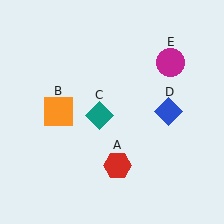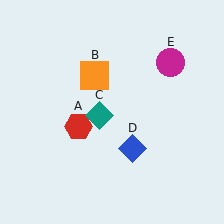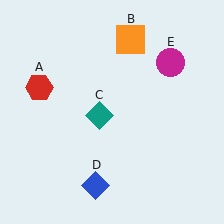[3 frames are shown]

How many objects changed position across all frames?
3 objects changed position: red hexagon (object A), orange square (object B), blue diamond (object D).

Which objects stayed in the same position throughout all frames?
Teal diamond (object C) and magenta circle (object E) remained stationary.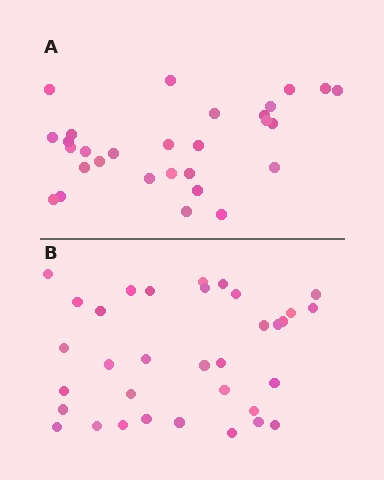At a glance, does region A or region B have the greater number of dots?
Region B (the bottom region) has more dots.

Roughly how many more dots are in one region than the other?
Region B has about 5 more dots than region A.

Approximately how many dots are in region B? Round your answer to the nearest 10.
About 30 dots. (The exact count is 34, which rounds to 30.)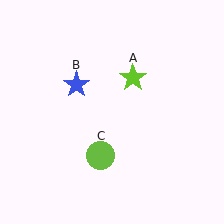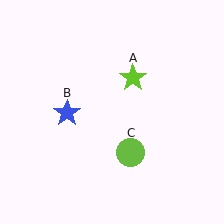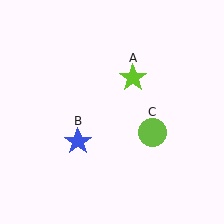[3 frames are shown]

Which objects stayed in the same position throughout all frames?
Lime star (object A) remained stationary.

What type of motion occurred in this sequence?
The blue star (object B), lime circle (object C) rotated counterclockwise around the center of the scene.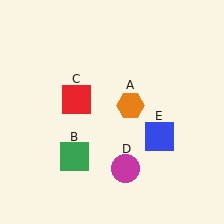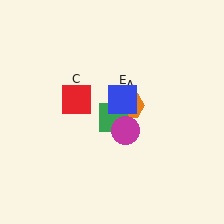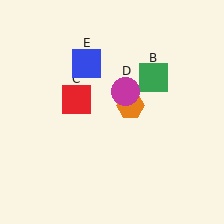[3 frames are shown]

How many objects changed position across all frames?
3 objects changed position: green square (object B), magenta circle (object D), blue square (object E).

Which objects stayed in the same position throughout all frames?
Orange hexagon (object A) and red square (object C) remained stationary.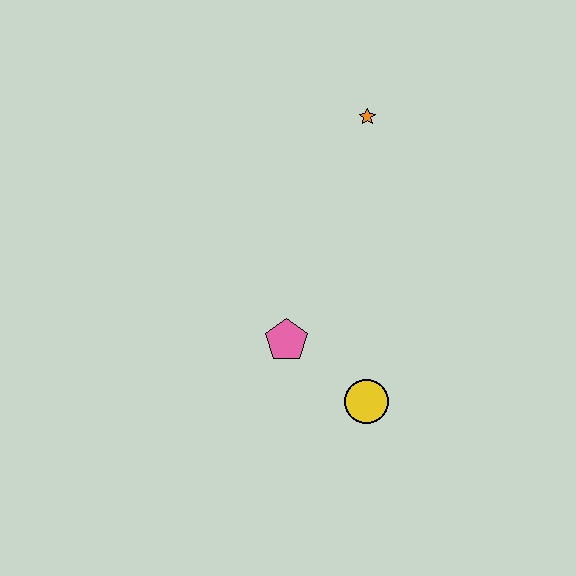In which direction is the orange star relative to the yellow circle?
The orange star is above the yellow circle.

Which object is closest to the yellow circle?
The pink pentagon is closest to the yellow circle.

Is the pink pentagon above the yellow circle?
Yes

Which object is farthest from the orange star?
The yellow circle is farthest from the orange star.